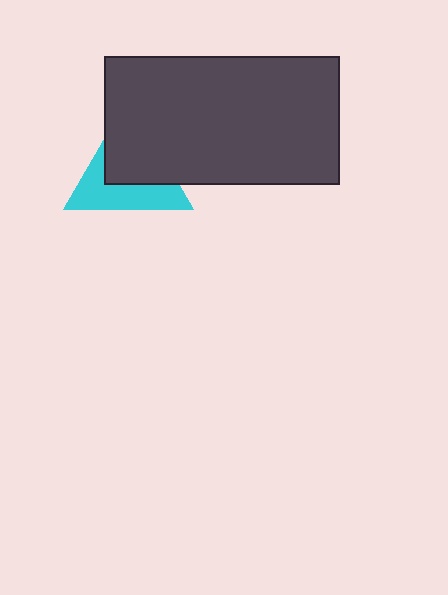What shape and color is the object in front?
The object in front is a dark gray rectangle.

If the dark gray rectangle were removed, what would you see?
You would see the complete cyan triangle.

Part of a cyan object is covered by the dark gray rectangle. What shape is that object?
It is a triangle.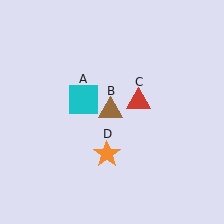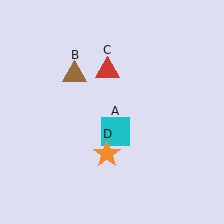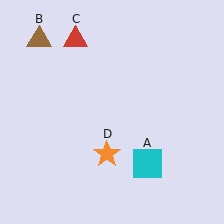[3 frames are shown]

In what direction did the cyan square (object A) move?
The cyan square (object A) moved down and to the right.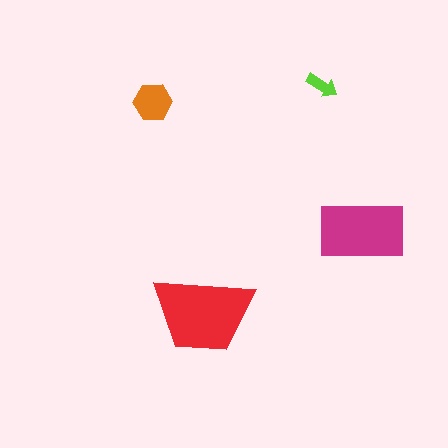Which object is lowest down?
The red trapezoid is bottommost.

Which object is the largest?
The red trapezoid.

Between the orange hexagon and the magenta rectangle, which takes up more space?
The magenta rectangle.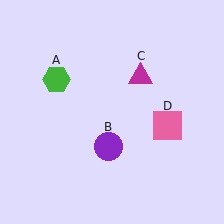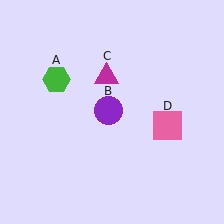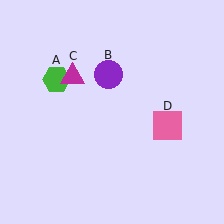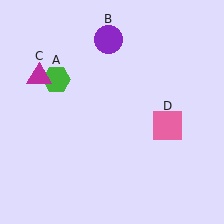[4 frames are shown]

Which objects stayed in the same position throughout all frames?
Green hexagon (object A) and pink square (object D) remained stationary.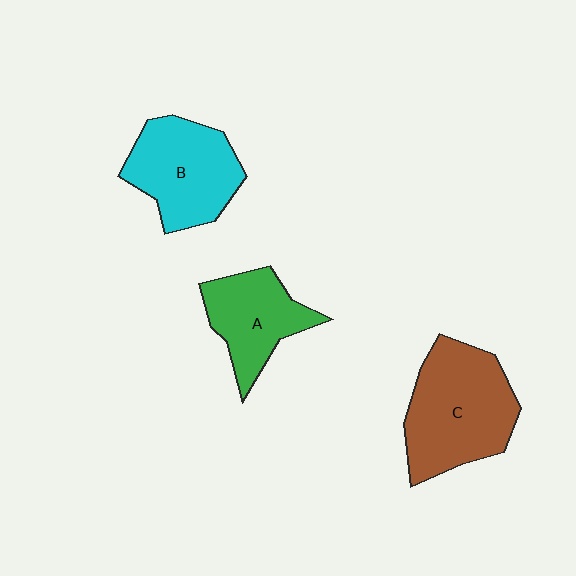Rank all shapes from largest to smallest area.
From largest to smallest: C (brown), B (cyan), A (green).